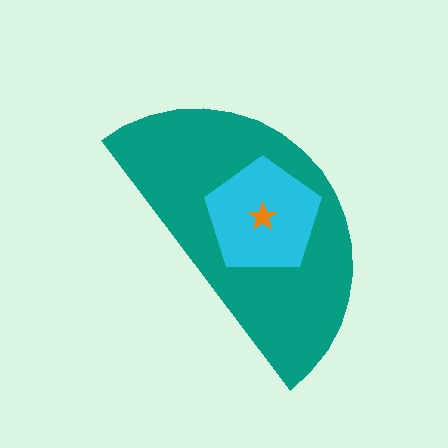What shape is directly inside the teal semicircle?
The cyan pentagon.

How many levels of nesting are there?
3.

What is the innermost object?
The orange star.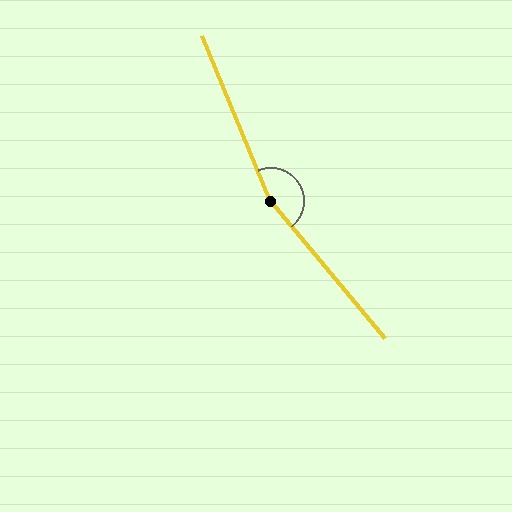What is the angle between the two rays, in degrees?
Approximately 163 degrees.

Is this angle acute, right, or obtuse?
It is obtuse.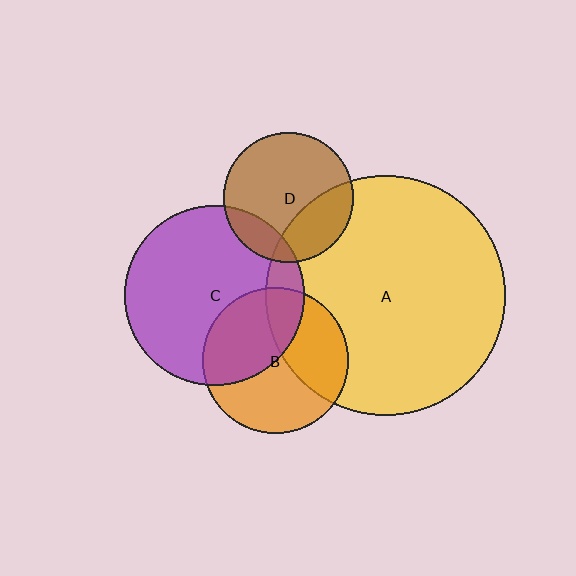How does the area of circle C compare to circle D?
Approximately 1.9 times.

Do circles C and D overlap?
Yes.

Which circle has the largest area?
Circle A (yellow).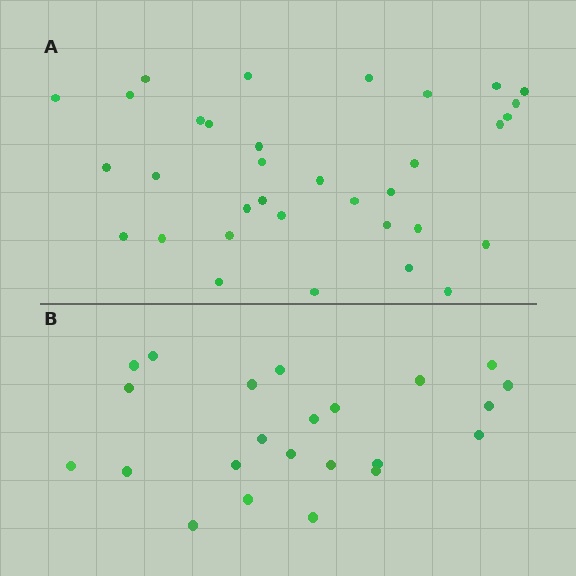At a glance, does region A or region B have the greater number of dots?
Region A (the top region) has more dots.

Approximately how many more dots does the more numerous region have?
Region A has roughly 12 or so more dots than region B.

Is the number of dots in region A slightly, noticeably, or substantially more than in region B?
Region A has substantially more. The ratio is roughly 1.5 to 1.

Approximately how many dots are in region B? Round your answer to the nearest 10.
About 20 dots. (The exact count is 23, which rounds to 20.)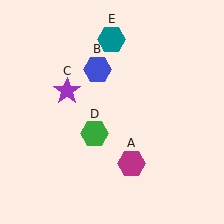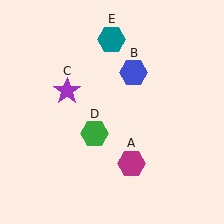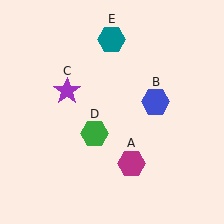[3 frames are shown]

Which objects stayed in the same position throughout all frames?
Magenta hexagon (object A) and purple star (object C) and green hexagon (object D) and teal hexagon (object E) remained stationary.